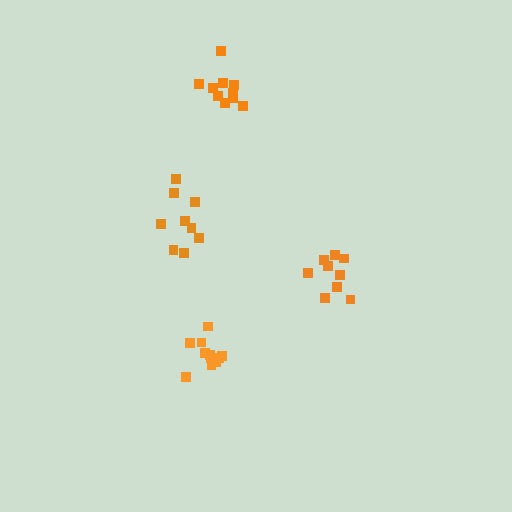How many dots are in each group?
Group 1: 9 dots, Group 2: 11 dots, Group 3: 10 dots, Group 4: 9 dots (39 total).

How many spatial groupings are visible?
There are 4 spatial groupings.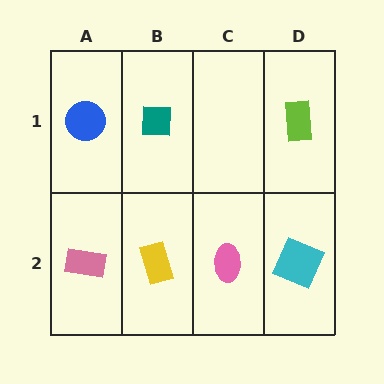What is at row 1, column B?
A teal square.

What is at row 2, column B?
A yellow rectangle.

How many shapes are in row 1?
3 shapes.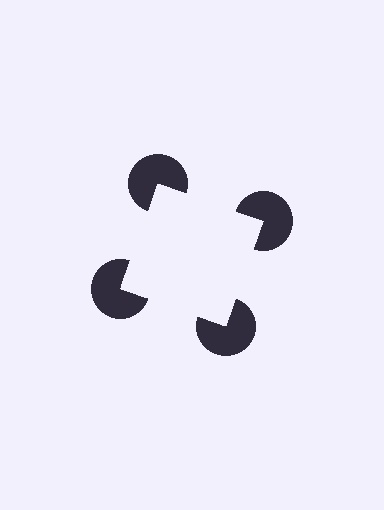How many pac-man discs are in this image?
There are 4 — one at each vertex of the illusory square.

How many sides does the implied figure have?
4 sides.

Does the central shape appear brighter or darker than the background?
It typically appears slightly brighter than the background, even though no actual brightness change is drawn.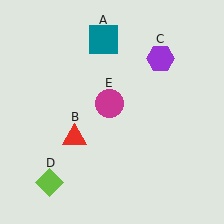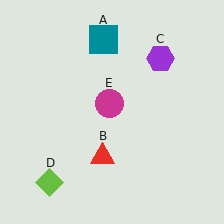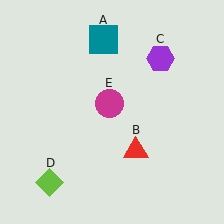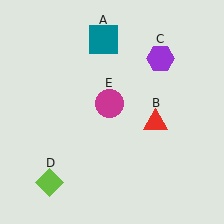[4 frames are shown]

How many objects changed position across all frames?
1 object changed position: red triangle (object B).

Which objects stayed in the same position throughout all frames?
Teal square (object A) and purple hexagon (object C) and lime diamond (object D) and magenta circle (object E) remained stationary.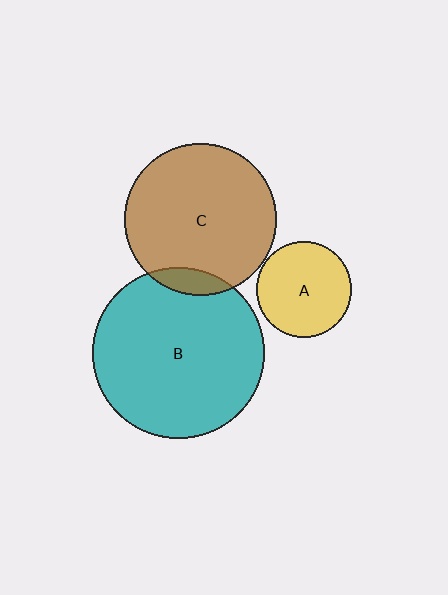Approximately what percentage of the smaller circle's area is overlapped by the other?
Approximately 10%.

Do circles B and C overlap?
Yes.